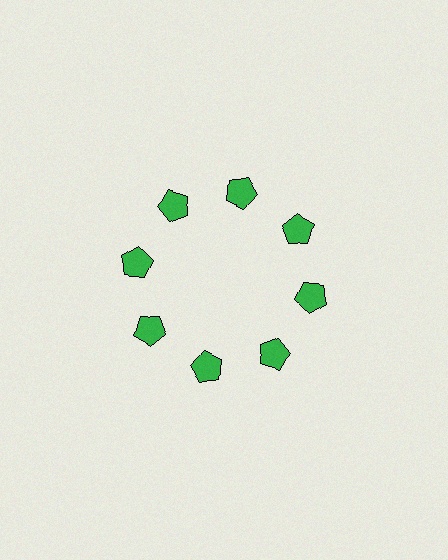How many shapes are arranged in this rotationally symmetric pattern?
There are 8 shapes, arranged in 8 groups of 1.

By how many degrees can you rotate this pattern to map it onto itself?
The pattern maps onto itself every 45 degrees of rotation.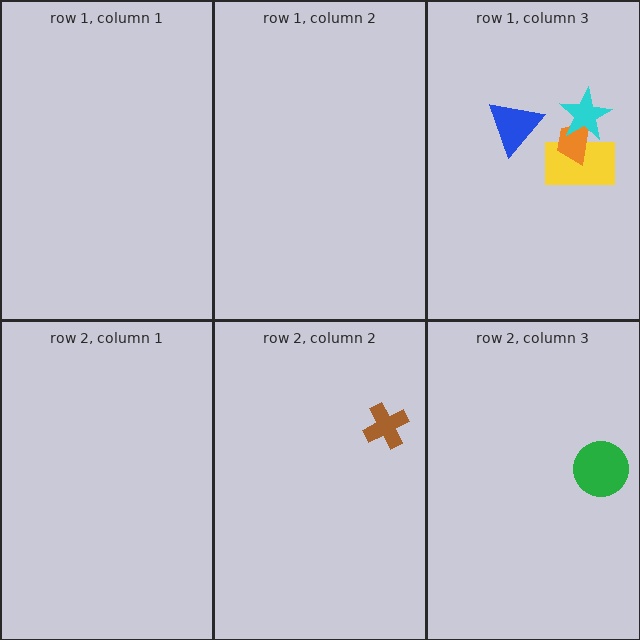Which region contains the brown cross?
The row 2, column 2 region.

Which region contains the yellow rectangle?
The row 1, column 3 region.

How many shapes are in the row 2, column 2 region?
1.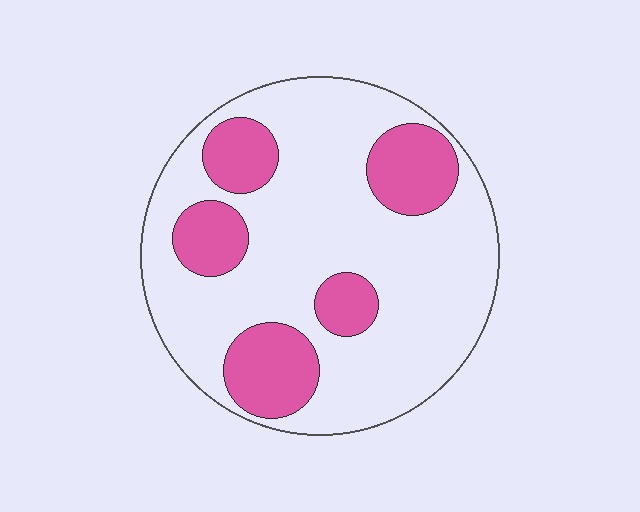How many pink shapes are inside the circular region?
5.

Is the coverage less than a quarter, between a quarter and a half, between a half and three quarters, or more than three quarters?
Between a quarter and a half.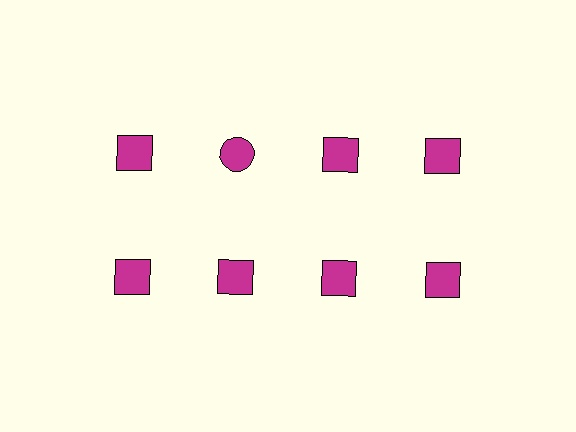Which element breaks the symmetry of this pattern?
The magenta circle in the top row, second from left column breaks the symmetry. All other shapes are magenta squares.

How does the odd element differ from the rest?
It has a different shape: circle instead of square.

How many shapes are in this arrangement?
There are 8 shapes arranged in a grid pattern.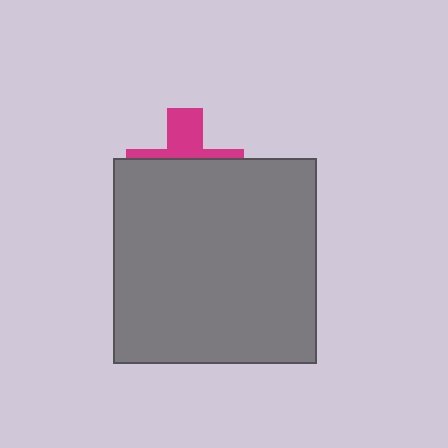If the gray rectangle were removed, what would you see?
You would see the complete magenta cross.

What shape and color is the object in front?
The object in front is a gray rectangle.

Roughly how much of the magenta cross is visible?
A small part of it is visible (roughly 34%).